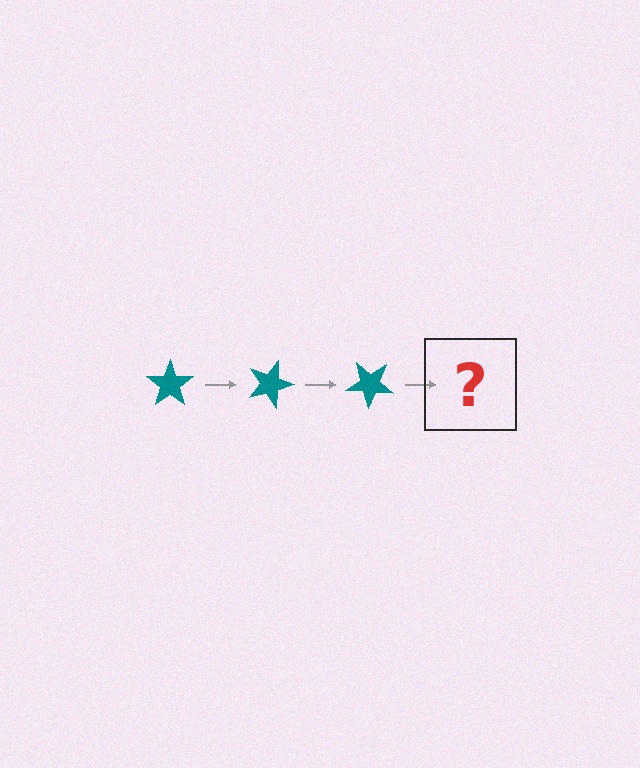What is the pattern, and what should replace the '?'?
The pattern is that the star rotates 20 degrees each step. The '?' should be a teal star rotated 60 degrees.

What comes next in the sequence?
The next element should be a teal star rotated 60 degrees.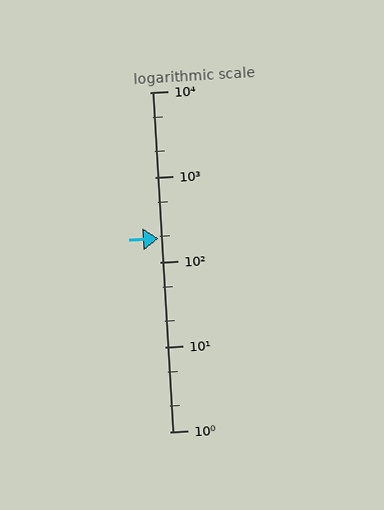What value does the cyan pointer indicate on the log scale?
The pointer indicates approximately 190.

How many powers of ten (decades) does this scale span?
The scale spans 4 decades, from 1 to 10000.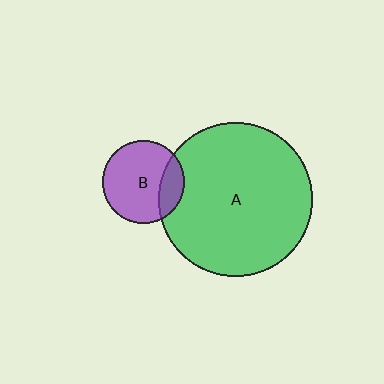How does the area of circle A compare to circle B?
Approximately 3.5 times.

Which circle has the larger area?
Circle A (green).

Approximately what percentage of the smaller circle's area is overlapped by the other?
Approximately 20%.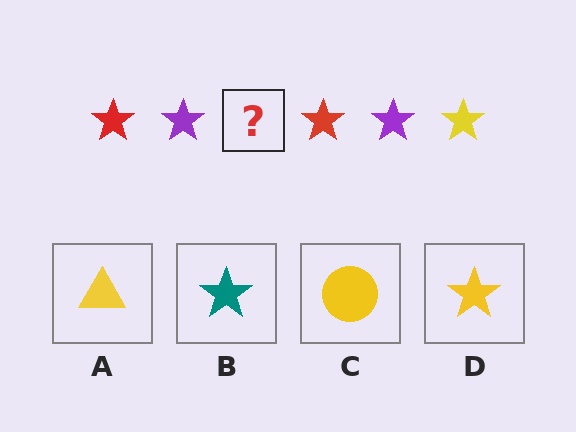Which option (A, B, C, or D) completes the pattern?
D.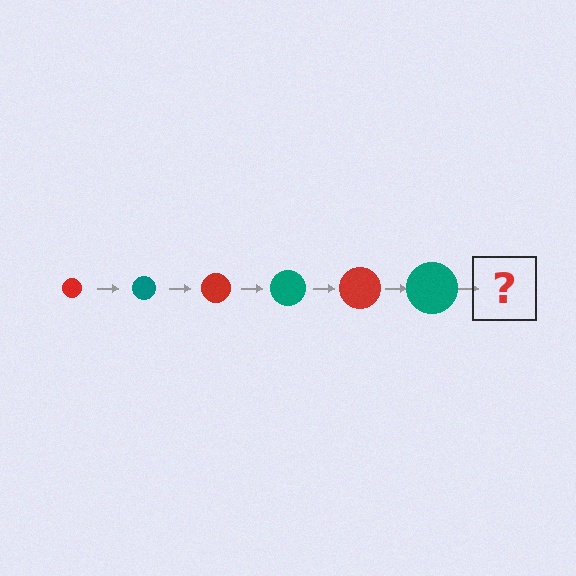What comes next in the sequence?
The next element should be a red circle, larger than the previous one.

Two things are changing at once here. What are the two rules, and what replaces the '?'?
The two rules are that the circle grows larger each step and the color cycles through red and teal. The '?' should be a red circle, larger than the previous one.